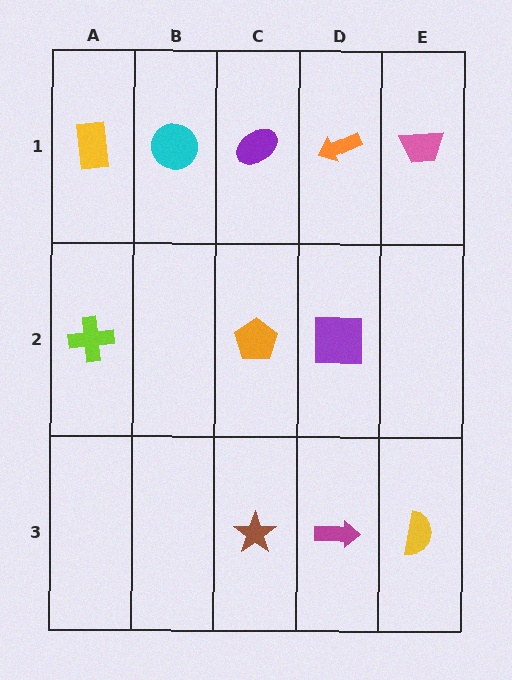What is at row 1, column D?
An orange arrow.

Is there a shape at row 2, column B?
No, that cell is empty.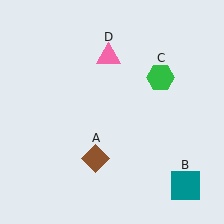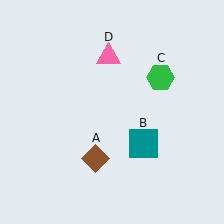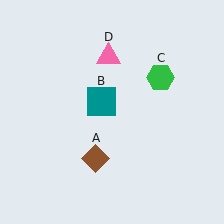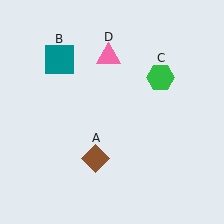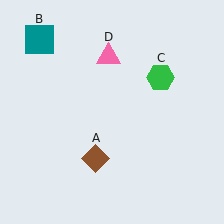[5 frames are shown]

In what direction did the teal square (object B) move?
The teal square (object B) moved up and to the left.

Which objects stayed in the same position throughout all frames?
Brown diamond (object A) and green hexagon (object C) and pink triangle (object D) remained stationary.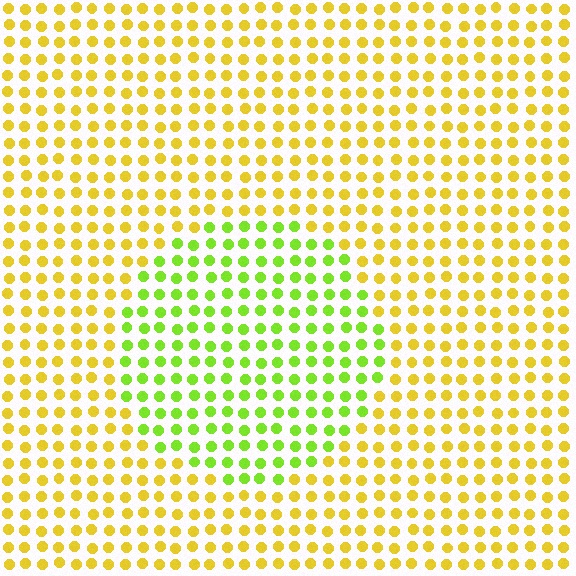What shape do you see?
I see a circle.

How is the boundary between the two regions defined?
The boundary is defined purely by a slight shift in hue (about 43 degrees). Spacing, size, and orientation are identical on both sides.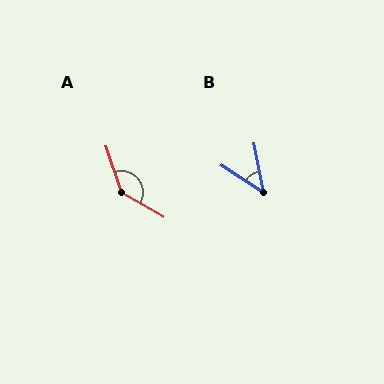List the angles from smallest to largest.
B (46°), A (138°).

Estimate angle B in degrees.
Approximately 46 degrees.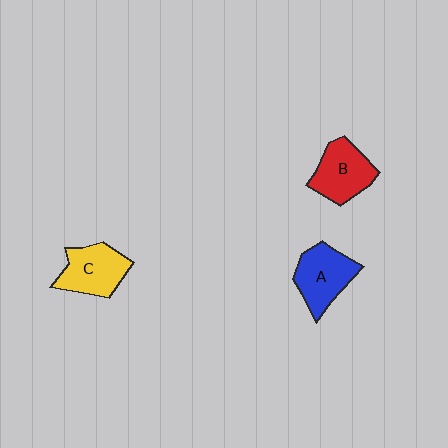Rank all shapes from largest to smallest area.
From largest to smallest: A (blue), C (yellow), B (red).